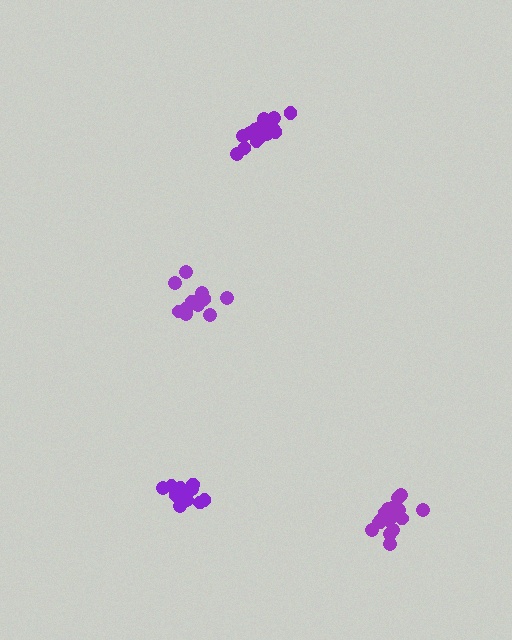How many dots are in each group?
Group 1: 15 dots, Group 2: 12 dots, Group 3: 12 dots, Group 4: 17 dots (56 total).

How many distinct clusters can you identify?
There are 4 distinct clusters.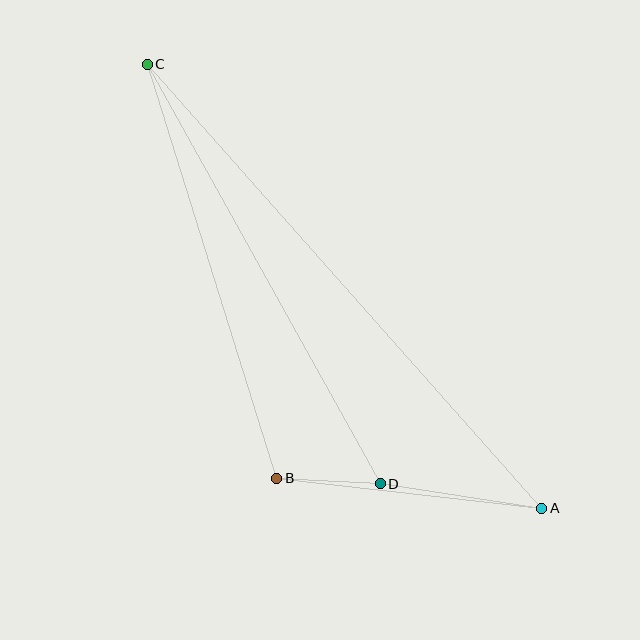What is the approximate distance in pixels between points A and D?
The distance between A and D is approximately 163 pixels.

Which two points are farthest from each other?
Points A and C are farthest from each other.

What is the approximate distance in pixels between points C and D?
The distance between C and D is approximately 480 pixels.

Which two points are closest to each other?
Points B and D are closest to each other.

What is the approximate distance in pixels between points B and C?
The distance between B and C is approximately 434 pixels.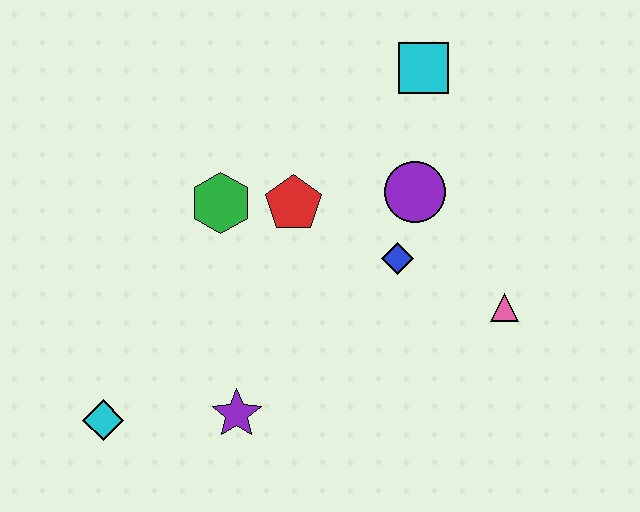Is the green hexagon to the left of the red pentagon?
Yes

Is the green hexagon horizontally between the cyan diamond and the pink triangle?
Yes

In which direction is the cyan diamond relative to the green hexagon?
The cyan diamond is below the green hexagon.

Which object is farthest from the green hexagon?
The pink triangle is farthest from the green hexagon.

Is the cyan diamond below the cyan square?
Yes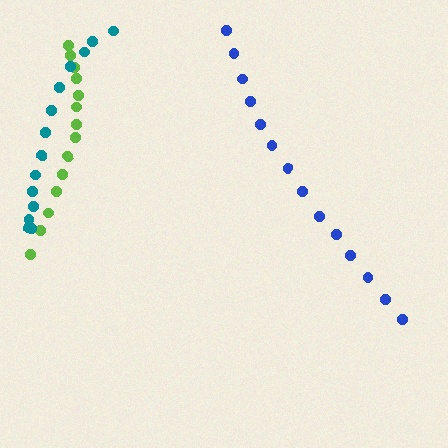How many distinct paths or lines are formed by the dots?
There are 3 distinct paths.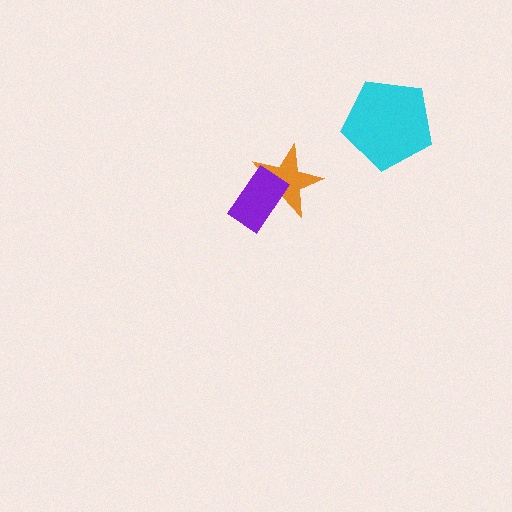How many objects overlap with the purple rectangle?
1 object overlaps with the purple rectangle.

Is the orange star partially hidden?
Yes, it is partially covered by another shape.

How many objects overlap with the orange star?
1 object overlaps with the orange star.